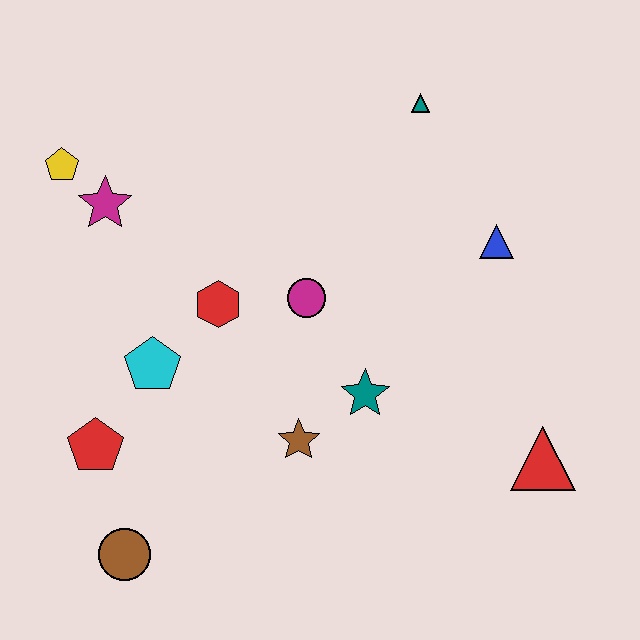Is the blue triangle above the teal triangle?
No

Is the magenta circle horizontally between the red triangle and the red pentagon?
Yes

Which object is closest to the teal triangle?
The blue triangle is closest to the teal triangle.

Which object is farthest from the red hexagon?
The red triangle is farthest from the red hexagon.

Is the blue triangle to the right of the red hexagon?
Yes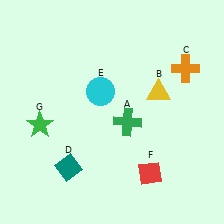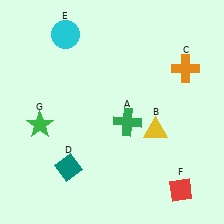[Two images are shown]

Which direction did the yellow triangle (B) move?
The yellow triangle (B) moved down.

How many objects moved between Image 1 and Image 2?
3 objects moved between the two images.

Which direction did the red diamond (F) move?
The red diamond (F) moved right.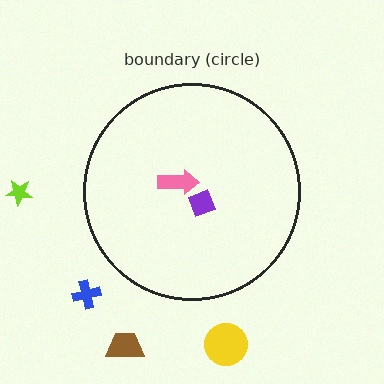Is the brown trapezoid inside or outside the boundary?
Outside.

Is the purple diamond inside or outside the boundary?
Inside.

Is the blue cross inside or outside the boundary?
Outside.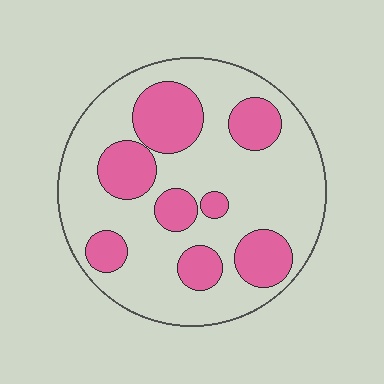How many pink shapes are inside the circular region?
8.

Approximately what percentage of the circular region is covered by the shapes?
Approximately 30%.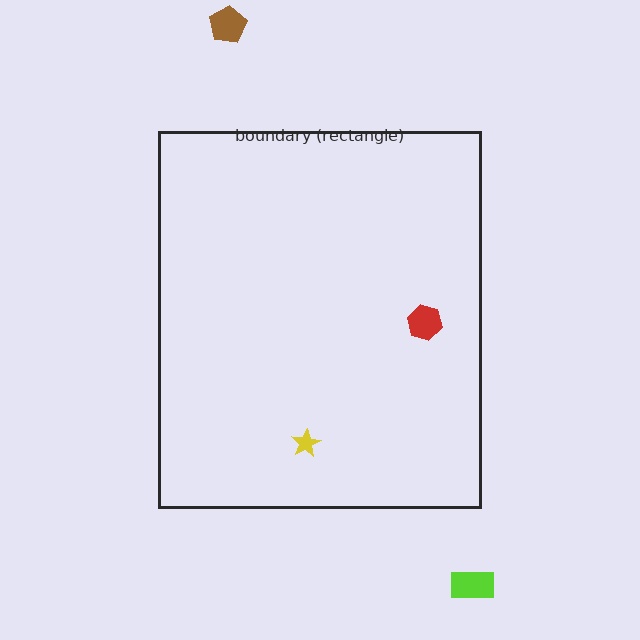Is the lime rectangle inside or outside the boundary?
Outside.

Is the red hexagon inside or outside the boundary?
Inside.